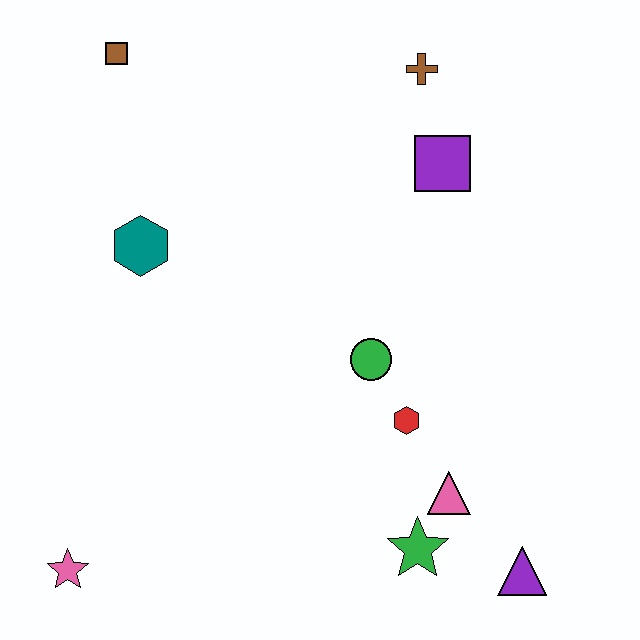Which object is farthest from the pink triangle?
The brown square is farthest from the pink triangle.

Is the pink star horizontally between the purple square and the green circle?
No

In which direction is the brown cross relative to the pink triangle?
The brown cross is above the pink triangle.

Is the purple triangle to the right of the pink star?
Yes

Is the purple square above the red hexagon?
Yes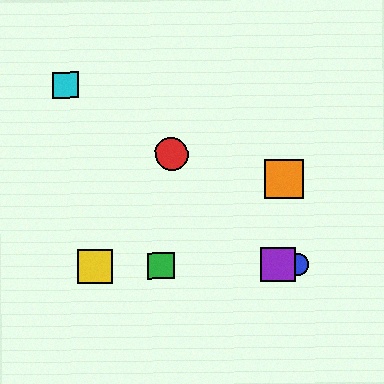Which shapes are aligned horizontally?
The blue circle, the green square, the yellow square, the purple square are aligned horizontally.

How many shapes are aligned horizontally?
4 shapes (the blue circle, the green square, the yellow square, the purple square) are aligned horizontally.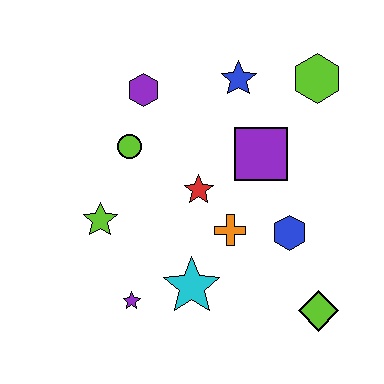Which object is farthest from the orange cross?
The lime hexagon is farthest from the orange cross.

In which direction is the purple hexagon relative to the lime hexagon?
The purple hexagon is to the left of the lime hexagon.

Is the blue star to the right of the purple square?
No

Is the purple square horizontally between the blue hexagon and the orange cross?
Yes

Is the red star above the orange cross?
Yes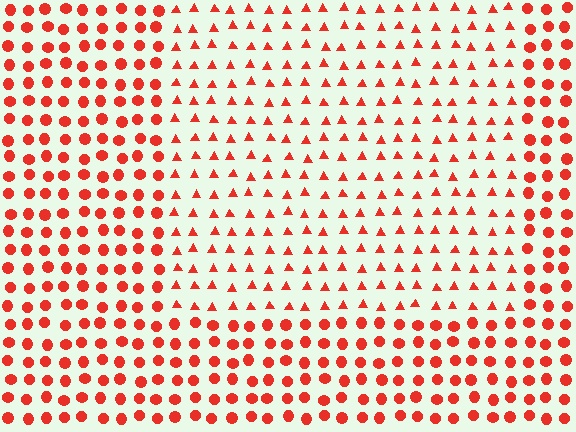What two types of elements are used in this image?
The image uses triangles inside the rectangle region and circles outside it.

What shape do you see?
I see a rectangle.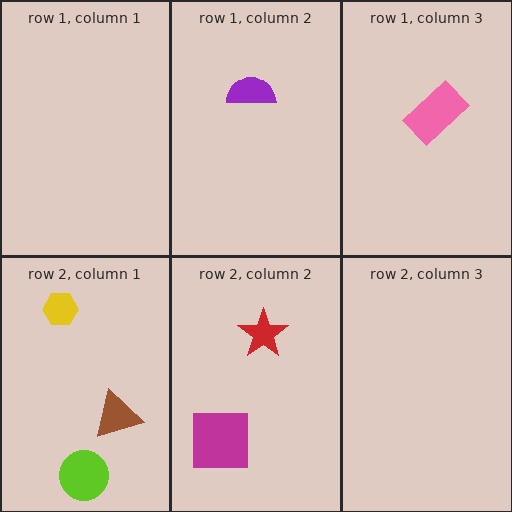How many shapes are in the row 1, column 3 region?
1.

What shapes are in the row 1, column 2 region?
The purple semicircle.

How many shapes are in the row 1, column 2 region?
1.